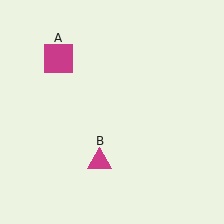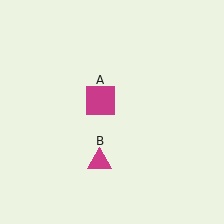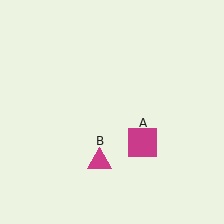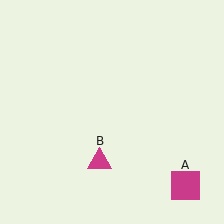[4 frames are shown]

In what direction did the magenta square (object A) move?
The magenta square (object A) moved down and to the right.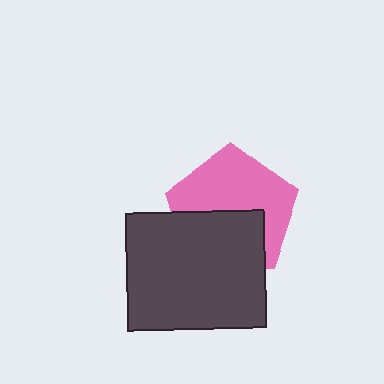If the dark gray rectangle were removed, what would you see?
You would see the complete pink pentagon.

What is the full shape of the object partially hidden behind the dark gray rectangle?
The partially hidden object is a pink pentagon.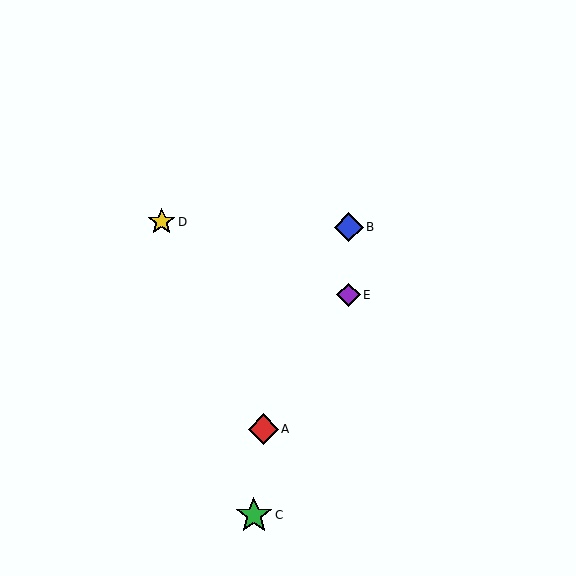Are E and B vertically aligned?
Yes, both are at x≈349.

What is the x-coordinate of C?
Object C is at x≈254.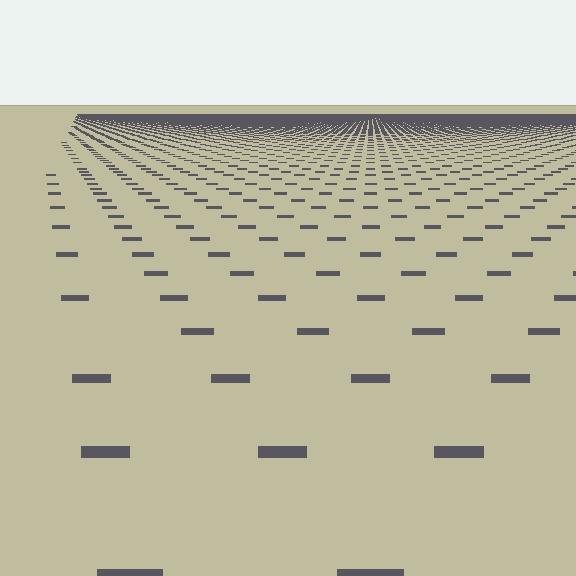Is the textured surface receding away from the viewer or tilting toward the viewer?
The surface is receding away from the viewer. Texture elements get smaller and denser toward the top.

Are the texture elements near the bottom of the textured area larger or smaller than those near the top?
Larger. Near the bottom, elements are closer to the viewer and appear at a bigger on-screen size.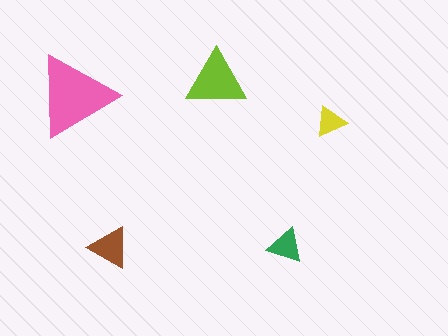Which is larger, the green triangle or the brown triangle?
The brown one.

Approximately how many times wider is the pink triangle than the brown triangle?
About 2 times wider.